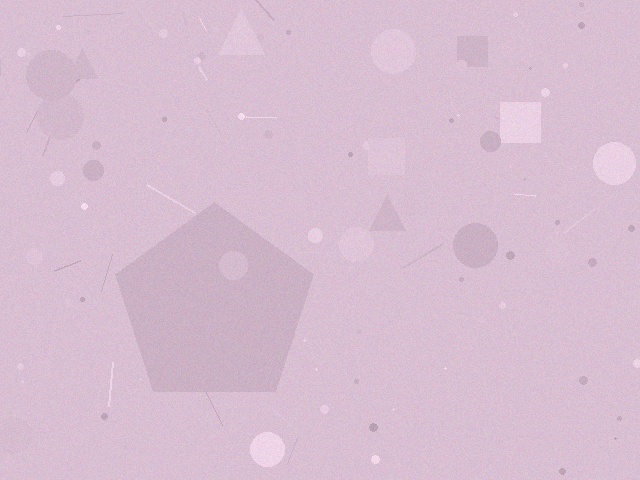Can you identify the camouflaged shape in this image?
The camouflaged shape is a pentagon.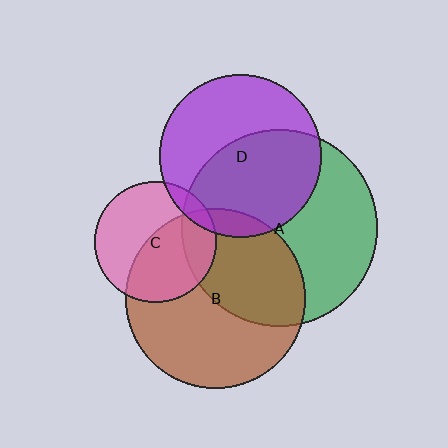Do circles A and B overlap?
Yes.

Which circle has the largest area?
Circle A (green).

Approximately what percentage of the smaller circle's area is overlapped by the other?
Approximately 40%.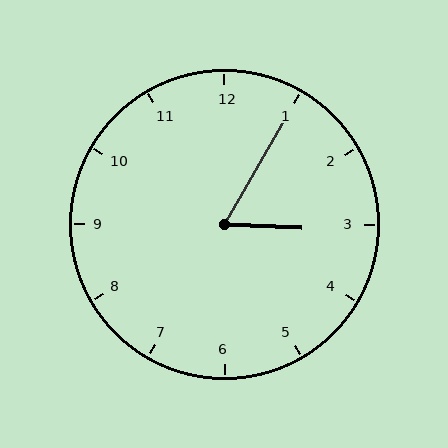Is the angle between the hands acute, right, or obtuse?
It is acute.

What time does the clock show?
3:05.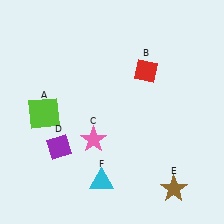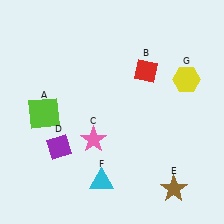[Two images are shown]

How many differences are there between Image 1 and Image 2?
There is 1 difference between the two images.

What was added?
A yellow hexagon (G) was added in Image 2.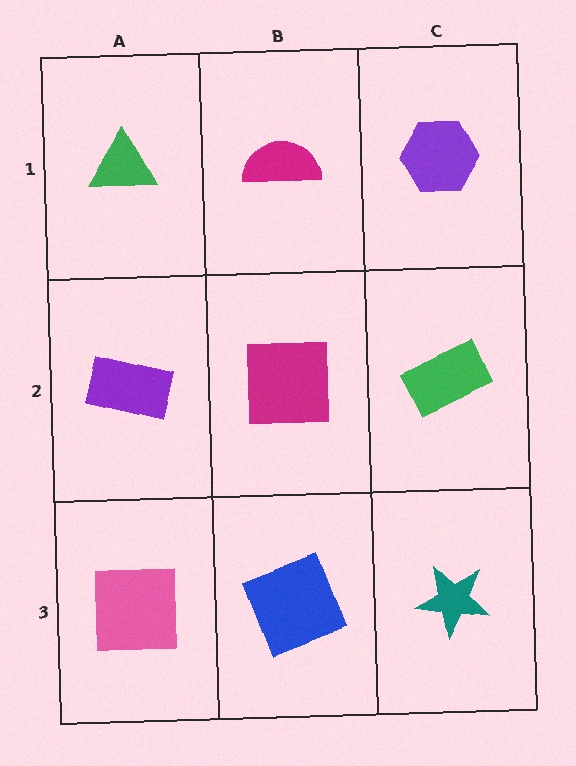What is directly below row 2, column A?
A pink square.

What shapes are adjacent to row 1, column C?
A green rectangle (row 2, column C), a magenta semicircle (row 1, column B).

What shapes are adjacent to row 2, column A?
A green triangle (row 1, column A), a pink square (row 3, column A), a magenta square (row 2, column B).